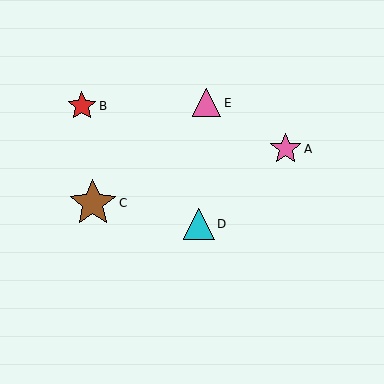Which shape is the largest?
The brown star (labeled C) is the largest.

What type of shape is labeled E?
Shape E is a pink triangle.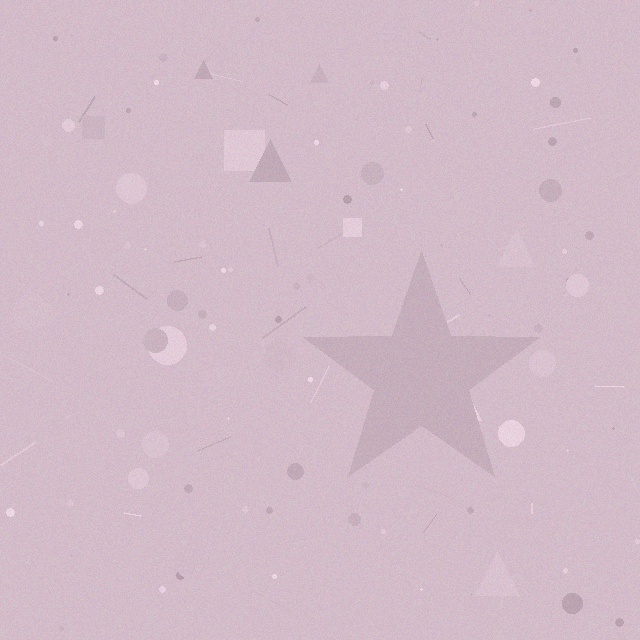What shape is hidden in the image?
A star is hidden in the image.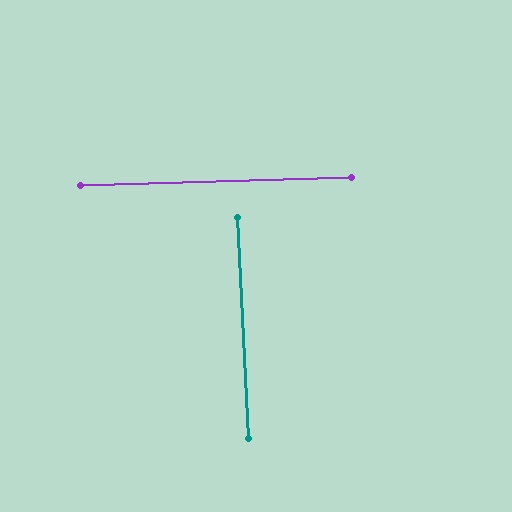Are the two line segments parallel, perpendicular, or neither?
Perpendicular — they meet at approximately 89°.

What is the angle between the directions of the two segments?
Approximately 89 degrees.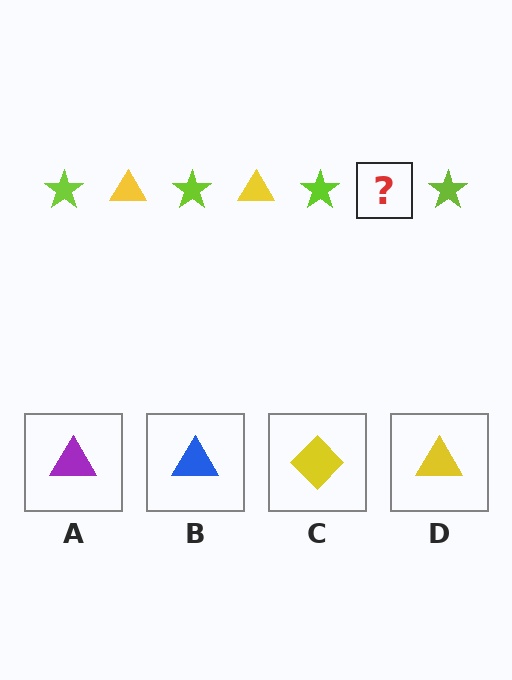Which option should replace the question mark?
Option D.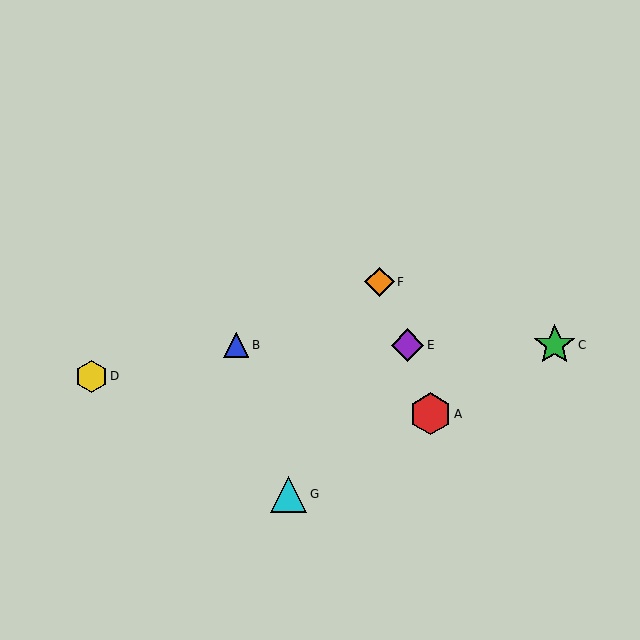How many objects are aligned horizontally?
3 objects (B, C, E) are aligned horizontally.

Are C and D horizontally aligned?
No, C is at y≈345 and D is at y≈376.